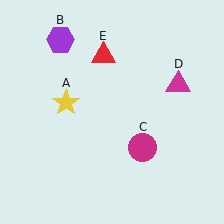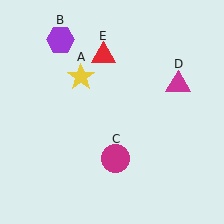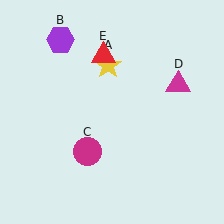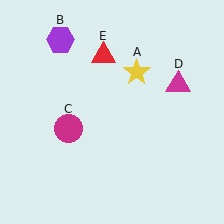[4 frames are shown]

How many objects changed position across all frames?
2 objects changed position: yellow star (object A), magenta circle (object C).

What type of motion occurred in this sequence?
The yellow star (object A), magenta circle (object C) rotated clockwise around the center of the scene.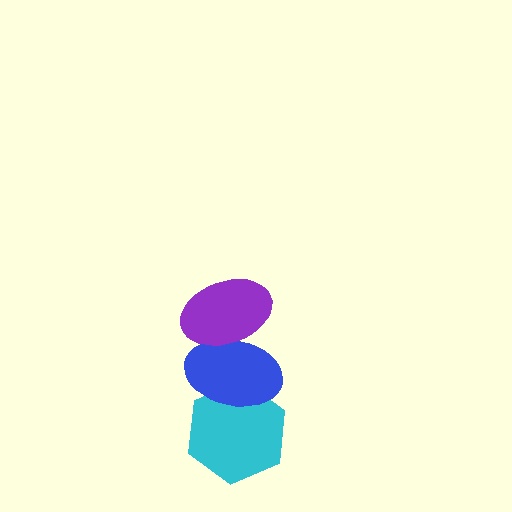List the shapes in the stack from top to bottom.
From top to bottom: the purple ellipse, the blue ellipse, the cyan hexagon.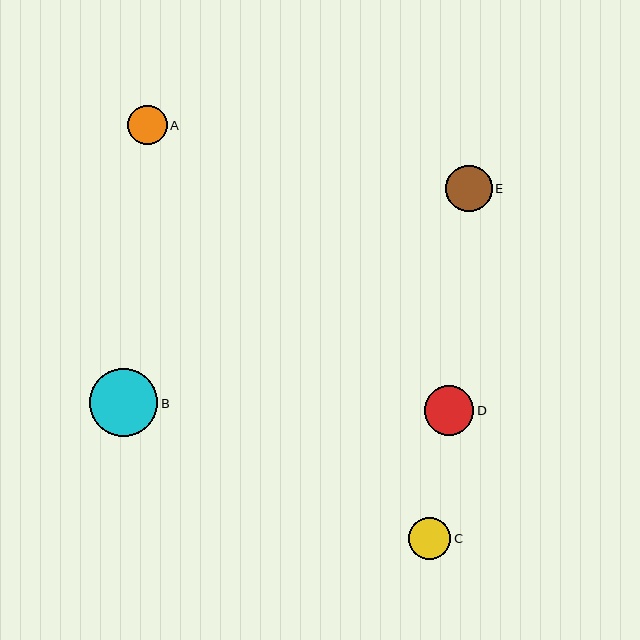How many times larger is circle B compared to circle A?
Circle B is approximately 1.7 times the size of circle A.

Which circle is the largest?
Circle B is the largest with a size of approximately 68 pixels.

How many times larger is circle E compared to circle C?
Circle E is approximately 1.1 times the size of circle C.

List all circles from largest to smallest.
From largest to smallest: B, D, E, C, A.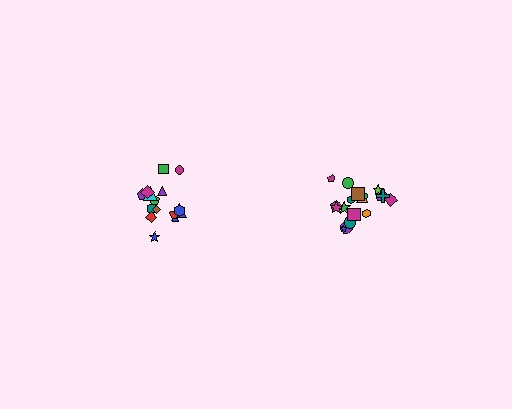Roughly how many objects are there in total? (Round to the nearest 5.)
Roughly 35 objects in total.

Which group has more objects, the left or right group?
The right group.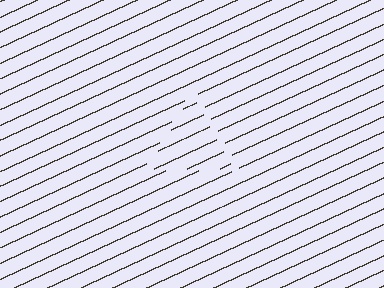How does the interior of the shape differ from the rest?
The interior of the shape contains the same grating, shifted by half a period — the contour is defined by the phase discontinuity where line-ends from the inner and outer gratings abut.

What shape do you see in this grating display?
An illusory triangle. The interior of the shape contains the same grating, shifted by half a period — the contour is defined by the phase discontinuity where line-ends from the inner and outer gratings abut.